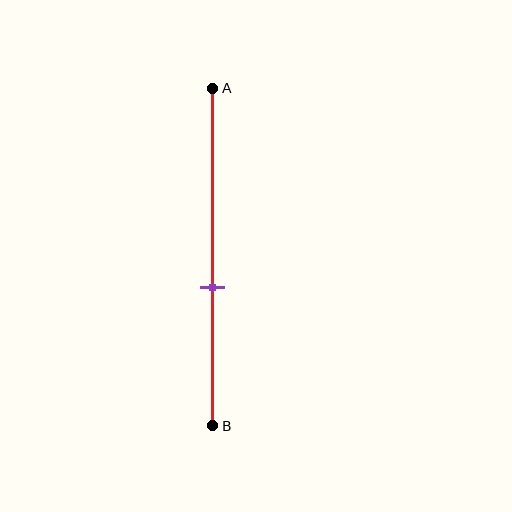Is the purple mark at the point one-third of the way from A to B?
No, the mark is at about 60% from A, not at the 33% one-third point.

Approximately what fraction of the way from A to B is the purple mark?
The purple mark is approximately 60% of the way from A to B.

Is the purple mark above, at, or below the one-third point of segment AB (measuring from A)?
The purple mark is below the one-third point of segment AB.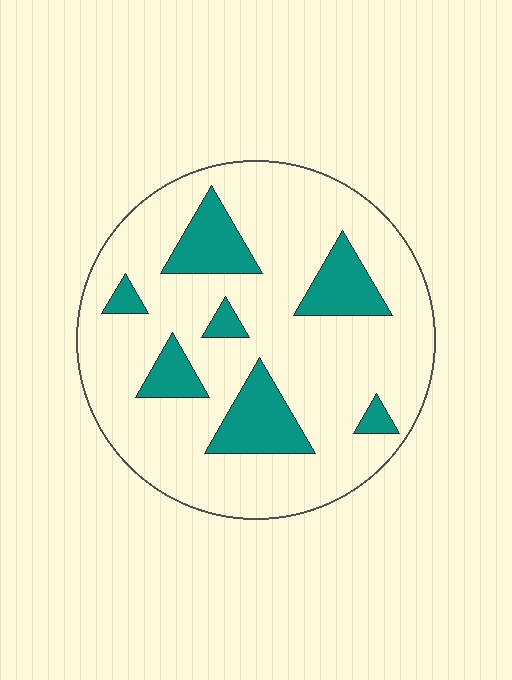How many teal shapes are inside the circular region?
7.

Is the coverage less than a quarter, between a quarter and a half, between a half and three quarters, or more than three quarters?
Less than a quarter.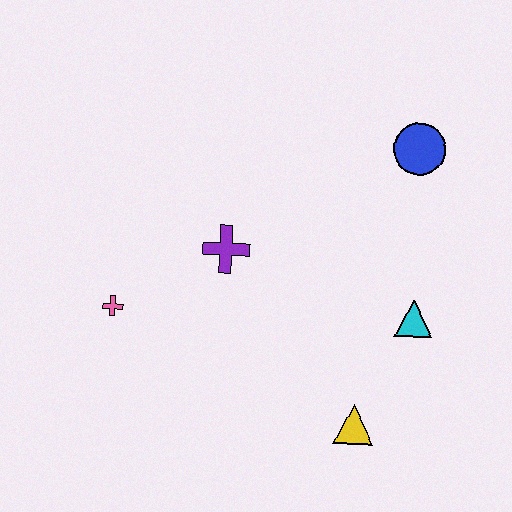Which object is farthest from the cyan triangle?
The pink cross is farthest from the cyan triangle.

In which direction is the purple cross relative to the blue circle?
The purple cross is to the left of the blue circle.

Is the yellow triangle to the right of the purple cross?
Yes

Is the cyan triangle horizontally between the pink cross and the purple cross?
No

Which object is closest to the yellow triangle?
The cyan triangle is closest to the yellow triangle.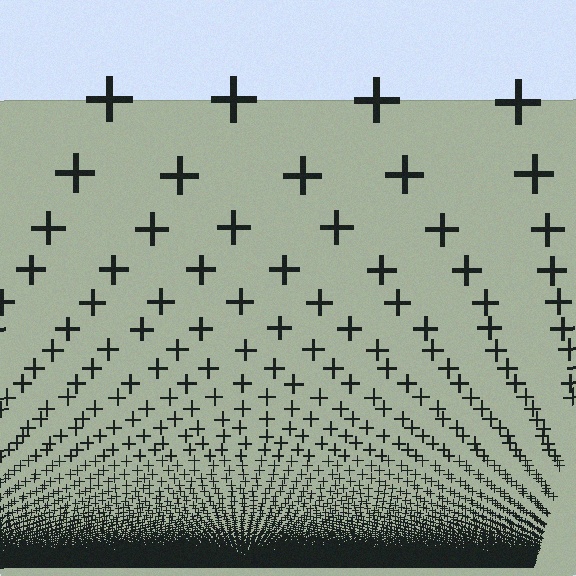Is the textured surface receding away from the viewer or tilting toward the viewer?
The surface appears to tilt toward the viewer. Texture elements get larger and sparser toward the top.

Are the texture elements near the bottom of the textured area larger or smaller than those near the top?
Smaller. The gradient is inverted — elements near the bottom are smaller and denser.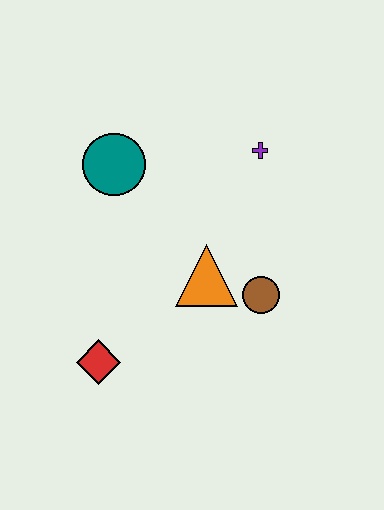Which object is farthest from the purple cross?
The red diamond is farthest from the purple cross.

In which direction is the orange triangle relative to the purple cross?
The orange triangle is below the purple cross.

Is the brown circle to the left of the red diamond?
No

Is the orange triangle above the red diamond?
Yes